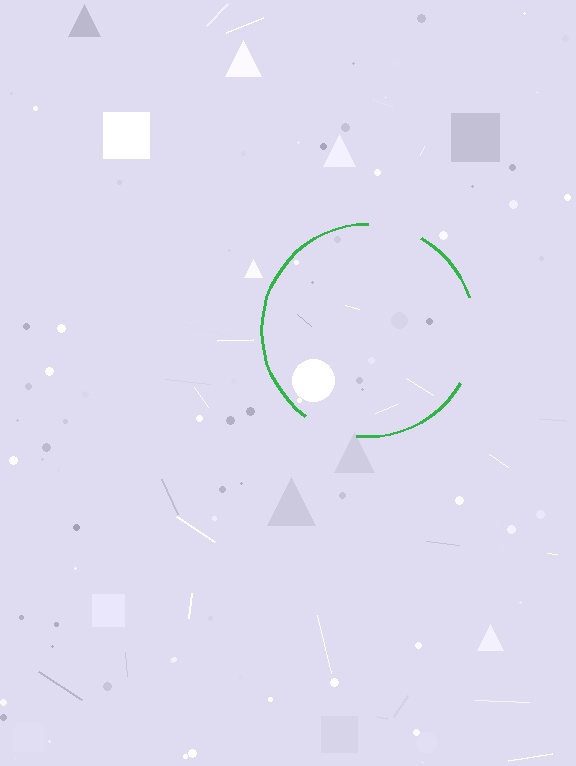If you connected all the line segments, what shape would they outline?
They would outline a circle.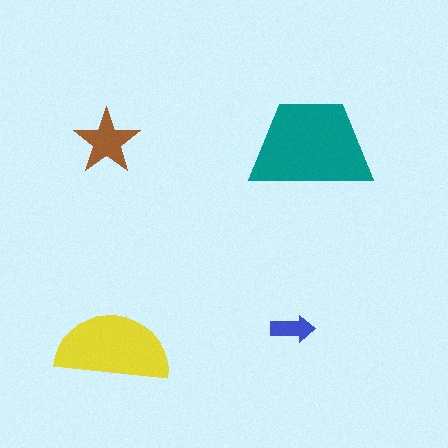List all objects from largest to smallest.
The teal trapezoid, the yellow semicircle, the brown star, the blue arrow.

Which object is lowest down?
The yellow semicircle is bottommost.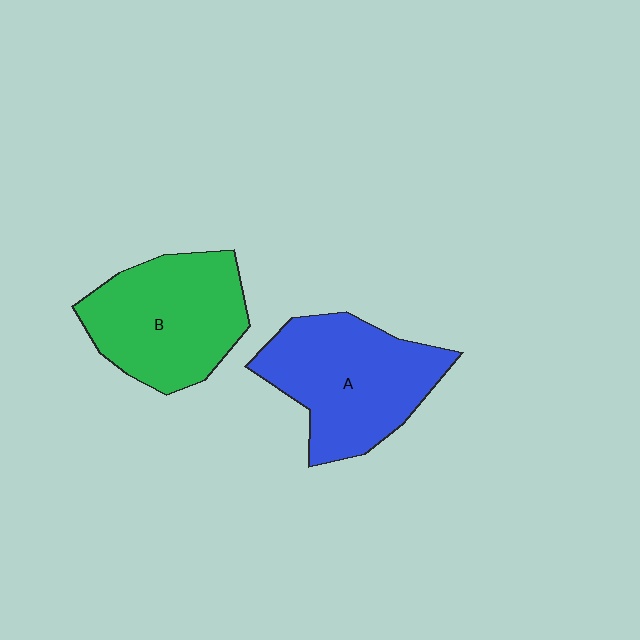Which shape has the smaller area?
Shape B (green).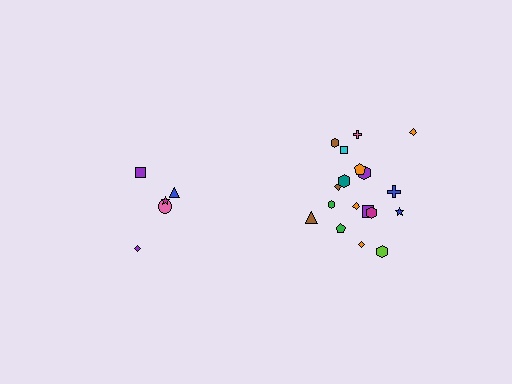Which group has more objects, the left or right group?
The right group.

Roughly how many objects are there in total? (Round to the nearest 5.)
Roughly 25 objects in total.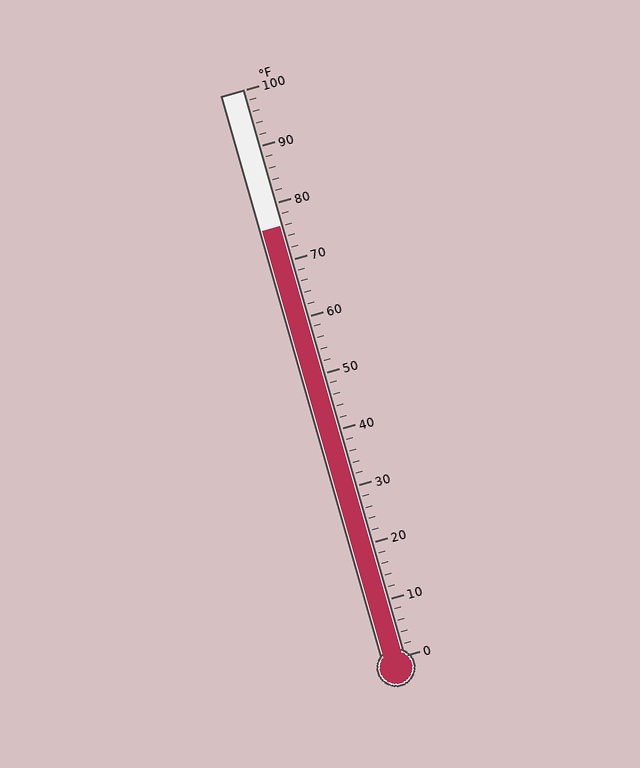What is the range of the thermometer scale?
The thermometer scale ranges from 0°F to 100°F.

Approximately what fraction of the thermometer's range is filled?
The thermometer is filled to approximately 75% of its range.